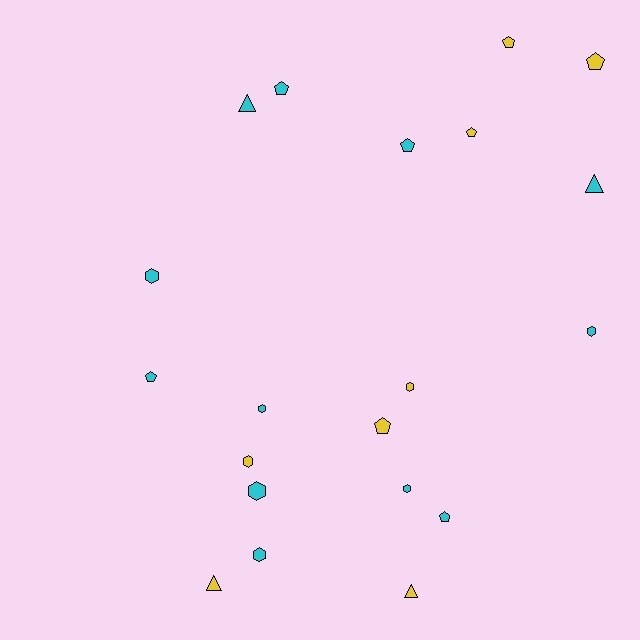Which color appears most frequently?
Cyan, with 12 objects.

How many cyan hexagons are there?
There are 6 cyan hexagons.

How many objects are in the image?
There are 20 objects.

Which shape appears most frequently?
Hexagon, with 8 objects.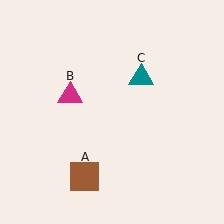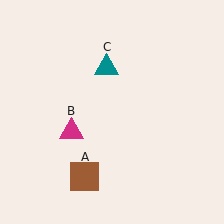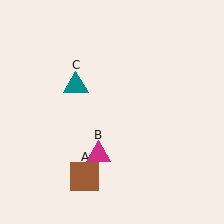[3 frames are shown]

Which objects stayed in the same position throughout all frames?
Brown square (object A) remained stationary.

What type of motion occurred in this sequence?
The magenta triangle (object B), teal triangle (object C) rotated counterclockwise around the center of the scene.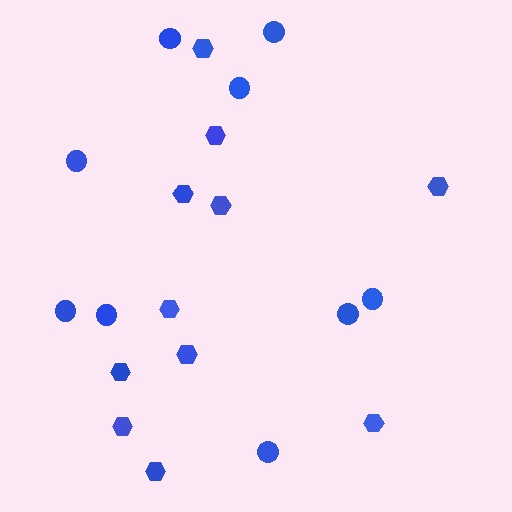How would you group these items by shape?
There are 2 groups: one group of hexagons (11) and one group of circles (9).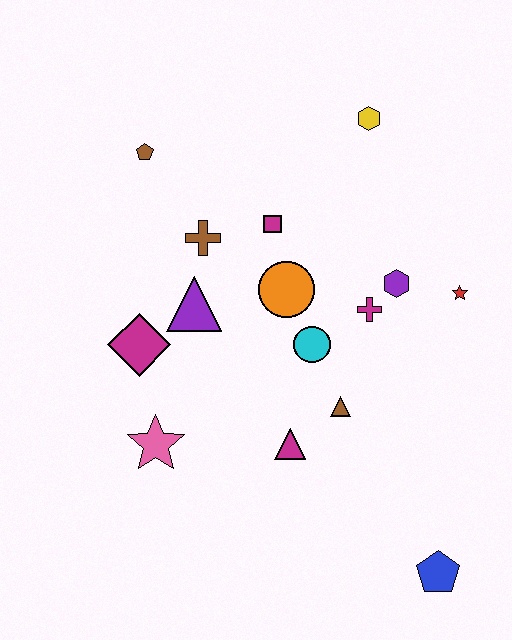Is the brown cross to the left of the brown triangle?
Yes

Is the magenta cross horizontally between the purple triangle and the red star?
Yes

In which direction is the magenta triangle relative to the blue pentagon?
The magenta triangle is to the left of the blue pentagon.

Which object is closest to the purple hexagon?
The magenta cross is closest to the purple hexagon.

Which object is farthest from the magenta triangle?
The yellow hexagon is farthest from the magenta triangle.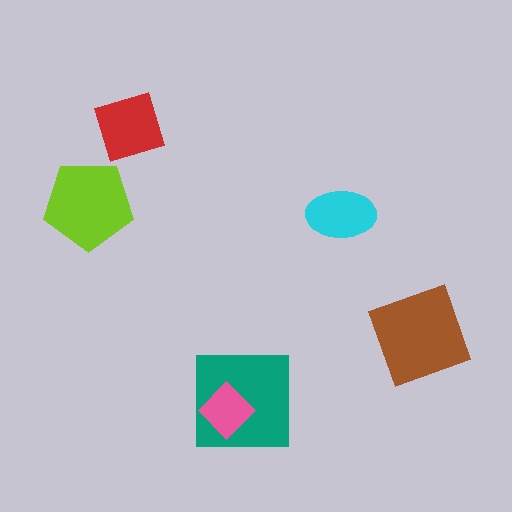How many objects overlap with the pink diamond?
1 object overlaps with the pink diamond.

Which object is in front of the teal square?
The pink diamond is in front of the teal square.